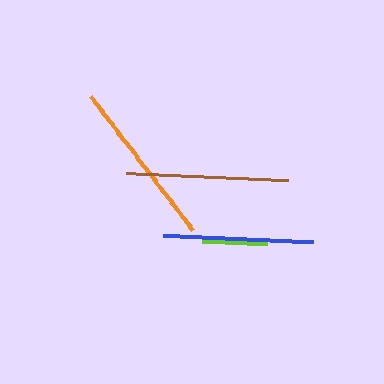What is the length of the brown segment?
The brown segment is approximately 162 pixels long.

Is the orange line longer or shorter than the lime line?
The orange line is longer than the lime line.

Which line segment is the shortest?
The lime line is the shortest at approximately 65 pixels.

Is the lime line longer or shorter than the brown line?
The brown line is longer than the lime line.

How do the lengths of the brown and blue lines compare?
The brown and blue lines are approximately the same length.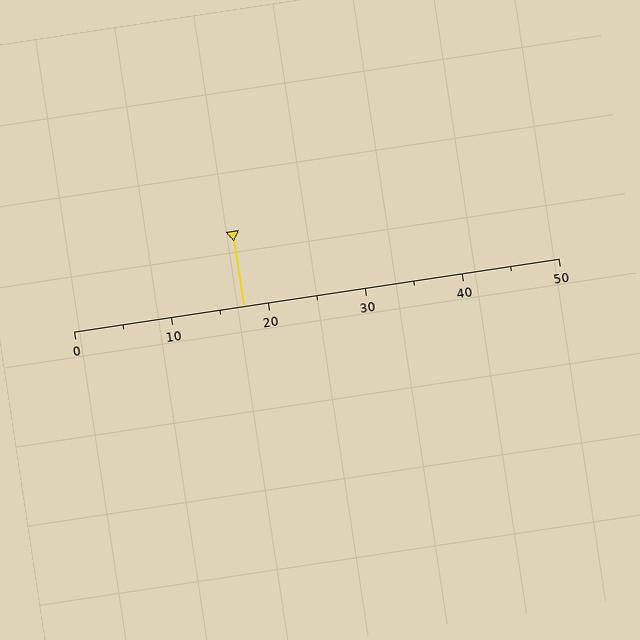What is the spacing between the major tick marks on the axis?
The major ticks are spaced 10 apart.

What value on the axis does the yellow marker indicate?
The marker indicates approximately 17.5.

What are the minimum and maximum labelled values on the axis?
The axis runs from 0 to 50.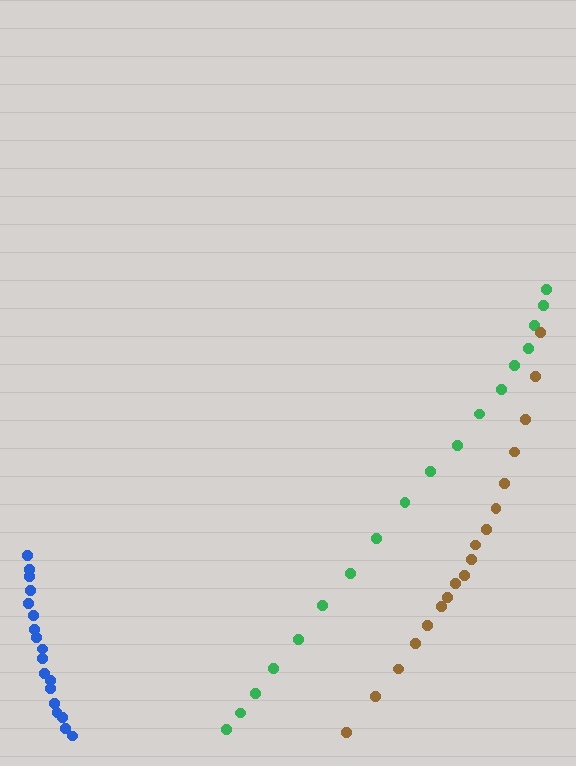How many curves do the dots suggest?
There are 3 distinct paths.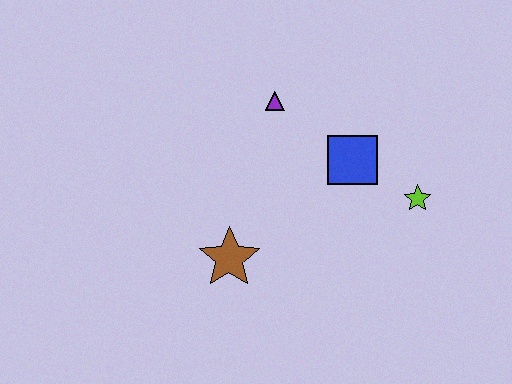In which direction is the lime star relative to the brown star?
The lime star is to the right of the brown star.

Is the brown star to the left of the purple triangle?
Yes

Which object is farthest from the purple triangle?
The lime star is farthest from the purple triangle.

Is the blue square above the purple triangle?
No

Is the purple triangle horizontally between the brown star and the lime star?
Yes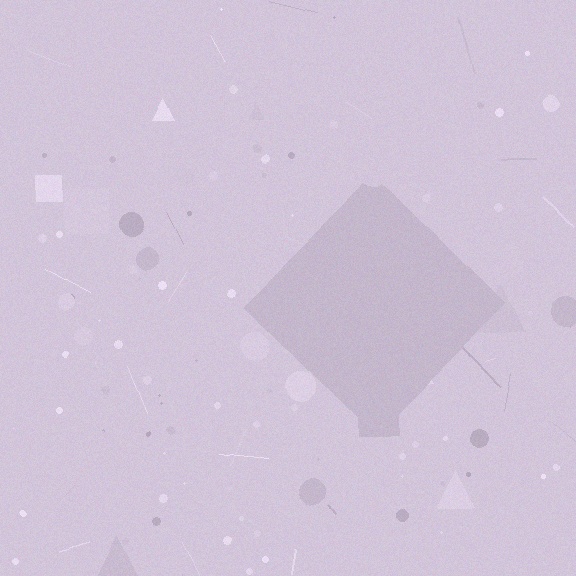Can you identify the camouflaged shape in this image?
The camouflaged shape is a diamond.